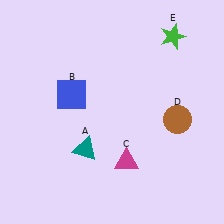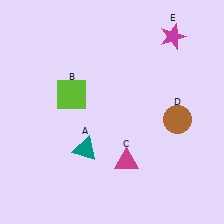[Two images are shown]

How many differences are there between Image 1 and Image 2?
There are 2 differences between the two images.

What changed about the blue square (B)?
In Image 1, B is blue. In Image 2, it changed to lime.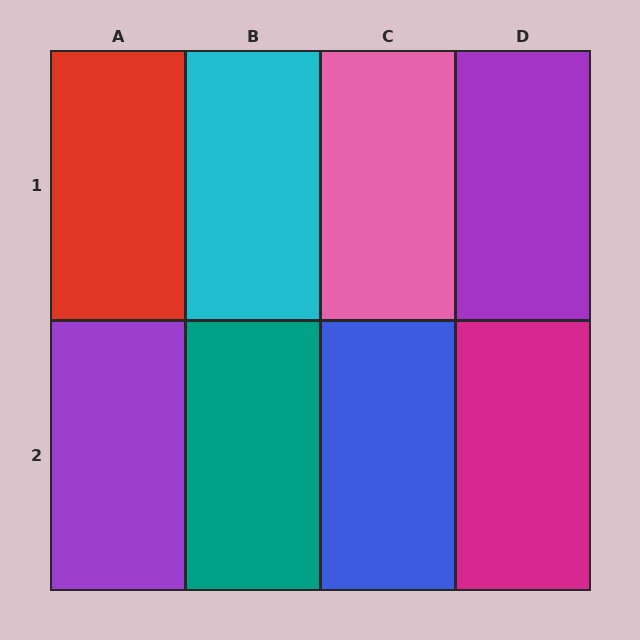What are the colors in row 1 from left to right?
Red, cyan, pink, purple.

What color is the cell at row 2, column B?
Teal.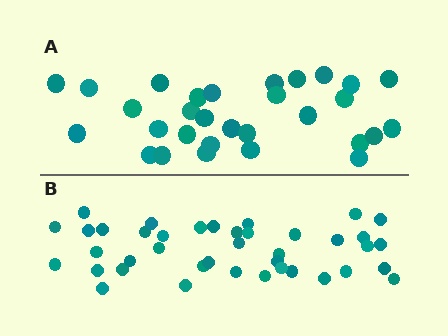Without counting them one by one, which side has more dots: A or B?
Region B (the bottom region) has more dots.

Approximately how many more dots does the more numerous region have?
Region B has roughly 10 or so more dots than region A.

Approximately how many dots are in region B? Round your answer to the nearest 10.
About 40 dots.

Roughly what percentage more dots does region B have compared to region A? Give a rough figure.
About 35% more.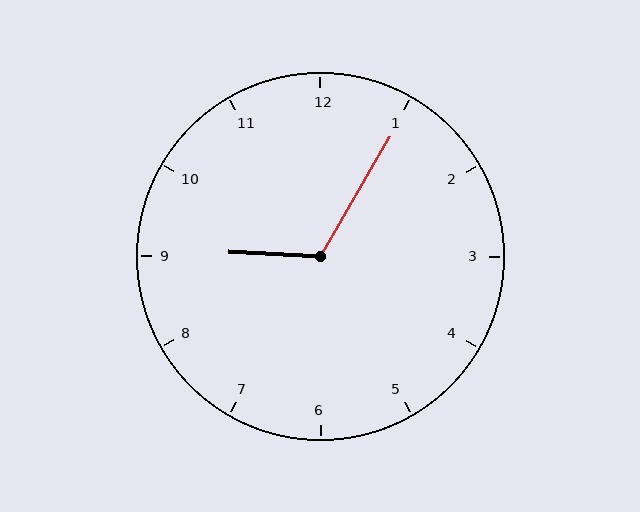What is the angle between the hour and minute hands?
Approximately 118 degrees.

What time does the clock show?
9:05.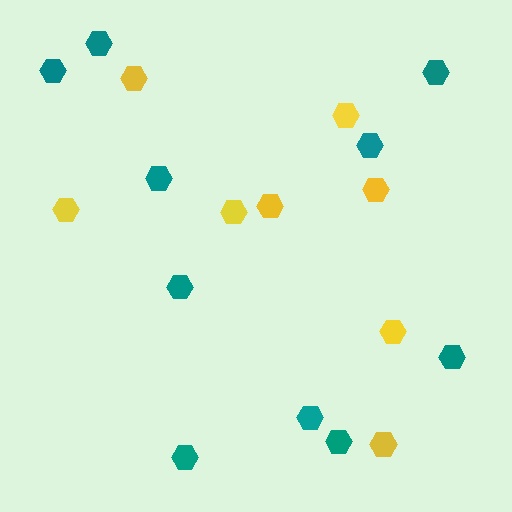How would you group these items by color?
There are 2 groups: one group of yellow hexagons (8) and one group of teal hexagons (10).